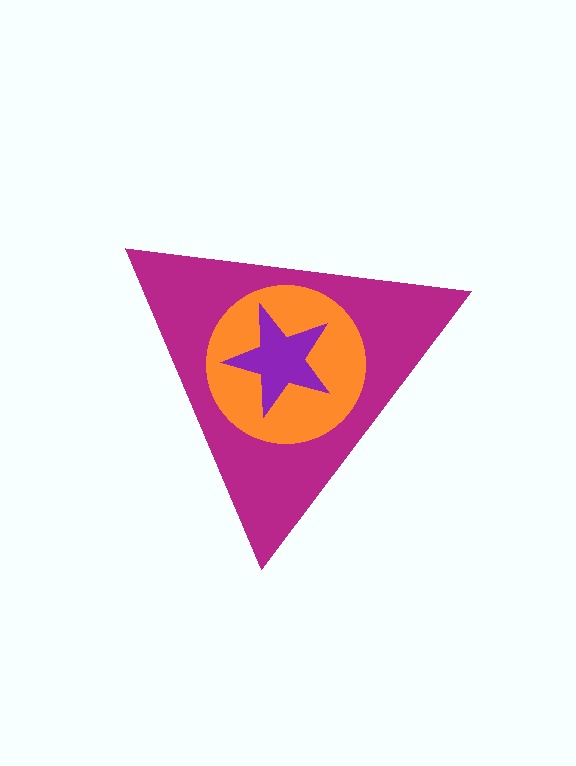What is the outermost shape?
The magenta triangle.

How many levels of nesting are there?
3.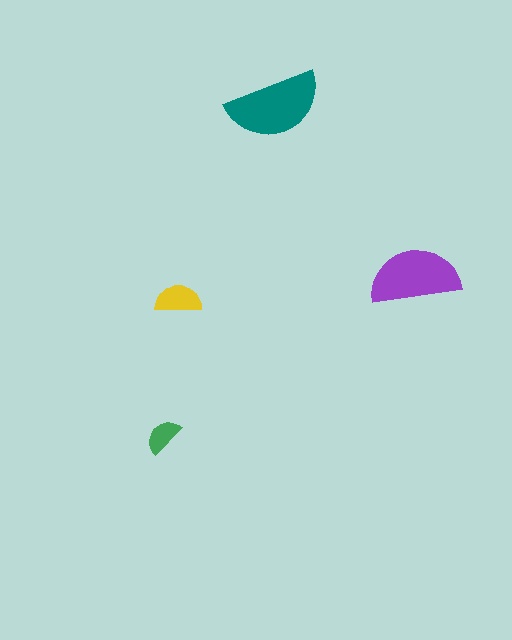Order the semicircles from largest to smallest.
the teal one, the purple one, the yellow one, the green one.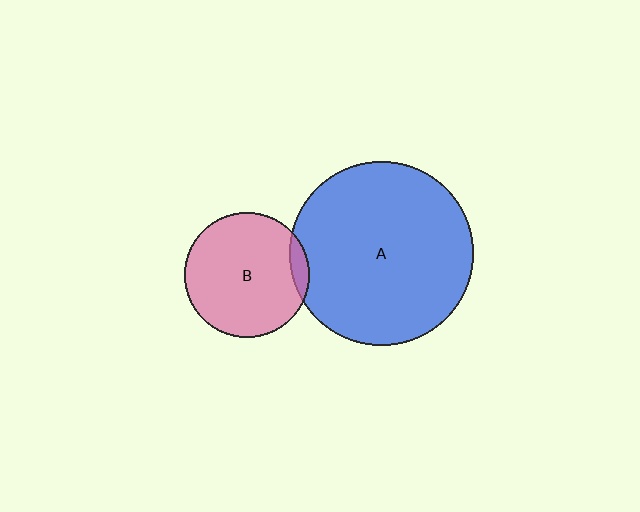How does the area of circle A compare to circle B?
Approximately 2.2 times.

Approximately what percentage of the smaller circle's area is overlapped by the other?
Approximately 5%.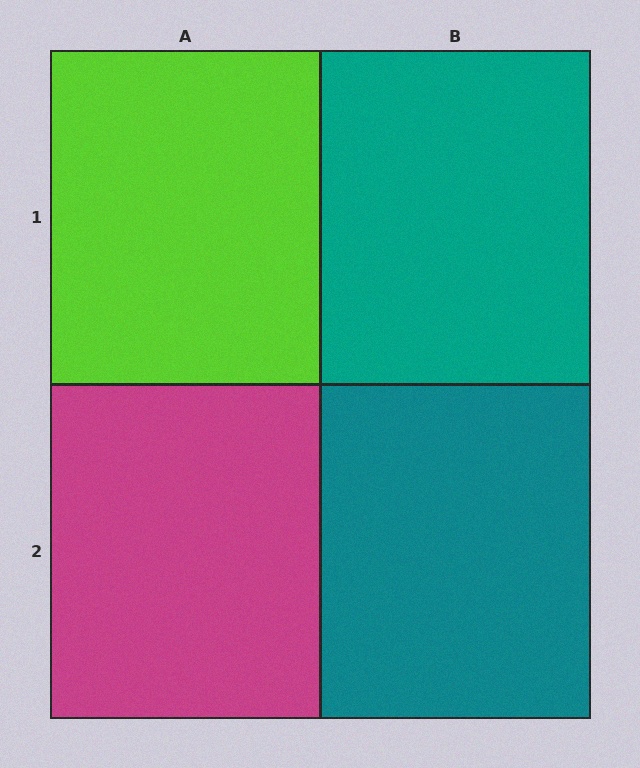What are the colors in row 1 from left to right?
Lime, teal.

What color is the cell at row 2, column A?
Magenta.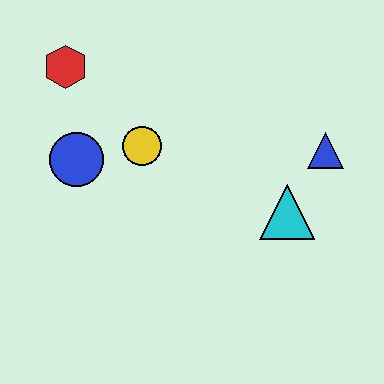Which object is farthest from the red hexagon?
The blue triangle is farthest from the red hexagon.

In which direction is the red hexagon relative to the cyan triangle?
The red hexagon is to the left of the cyan triangle.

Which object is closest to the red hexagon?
The blue circle is closest to the red hexagon.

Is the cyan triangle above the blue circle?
No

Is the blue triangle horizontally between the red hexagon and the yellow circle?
No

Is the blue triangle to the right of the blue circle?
Yes